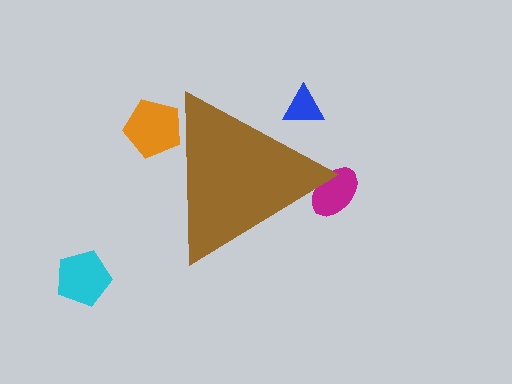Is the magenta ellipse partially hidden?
Yes, the magenta ellipse is partially hidden behind the brown triangle.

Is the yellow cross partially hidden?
Yes, the yellow cross is partially hidden behind the brown triangle.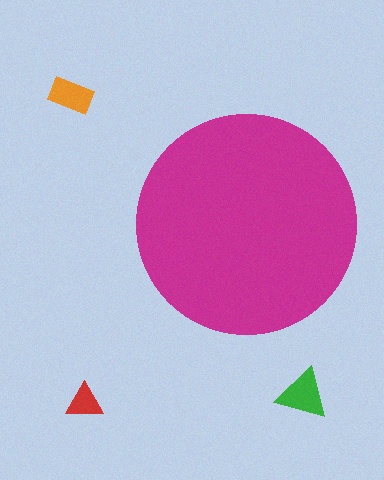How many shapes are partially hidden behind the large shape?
0 shapes are partially hidden.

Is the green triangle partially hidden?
No, the green triangle is fully visible.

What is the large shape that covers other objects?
A magenta circle.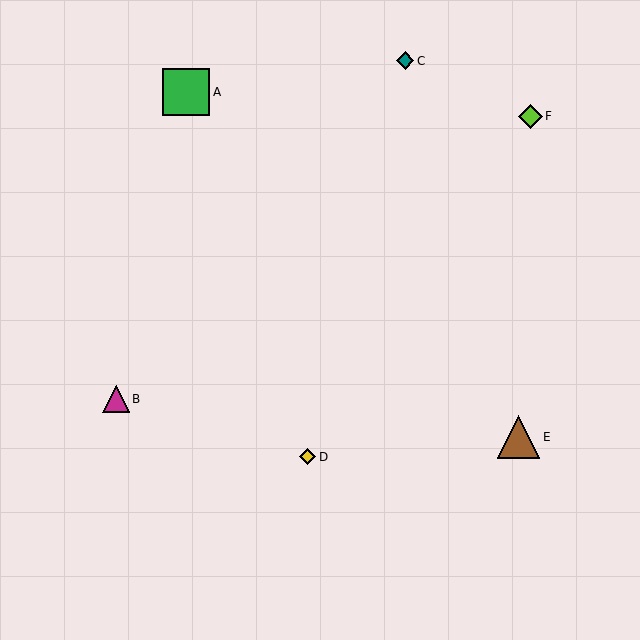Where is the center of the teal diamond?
The center of the teal diamond is at (405, 61).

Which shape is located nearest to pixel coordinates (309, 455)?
The yellow diamond (labeled D) at (307, 457) is nearest to that location.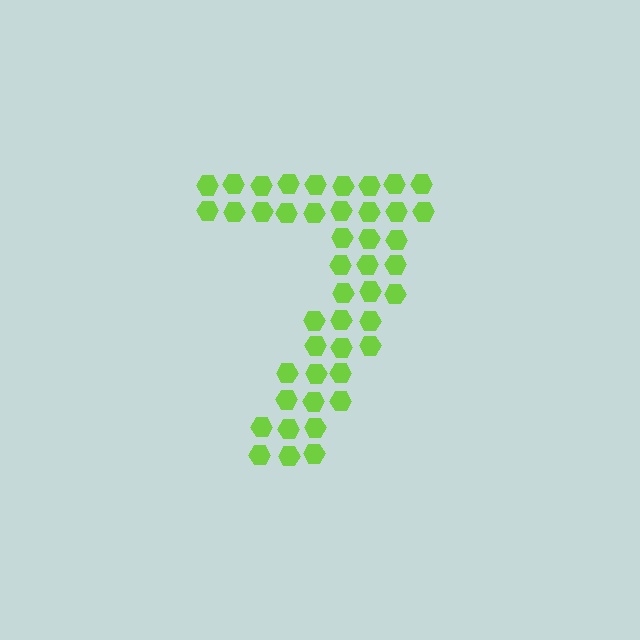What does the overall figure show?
The overall figure shows the digit 7.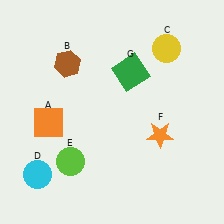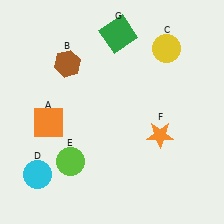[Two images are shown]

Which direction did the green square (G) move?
The green square (G) moved up.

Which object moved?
The green square (G) moved up.